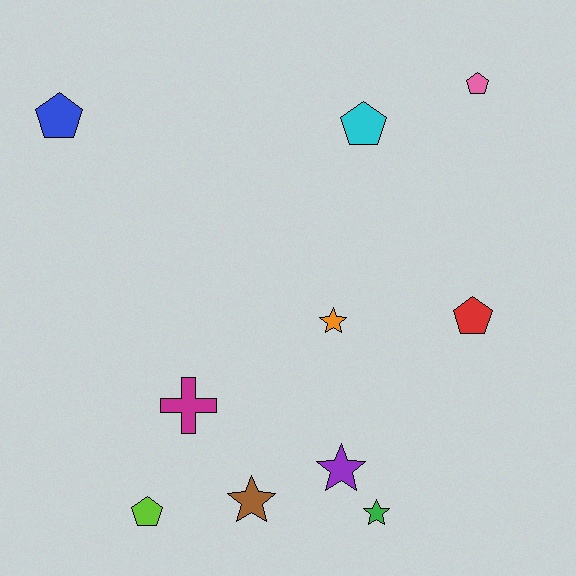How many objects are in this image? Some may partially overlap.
There are 10 objects.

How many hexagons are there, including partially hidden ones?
There are no hexagons.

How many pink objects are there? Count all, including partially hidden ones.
There is 1 pink object.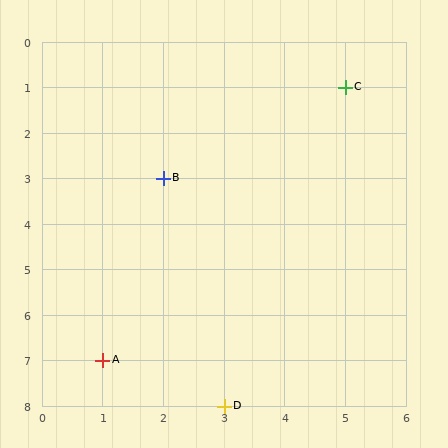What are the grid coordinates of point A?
Point A is at grid coordinates (1, 7).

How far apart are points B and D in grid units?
Points B and D are 1 column and 5 rows apart (about 5.1 grid units diagonally).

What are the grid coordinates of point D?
Point D is at grid coordinates (3, 8).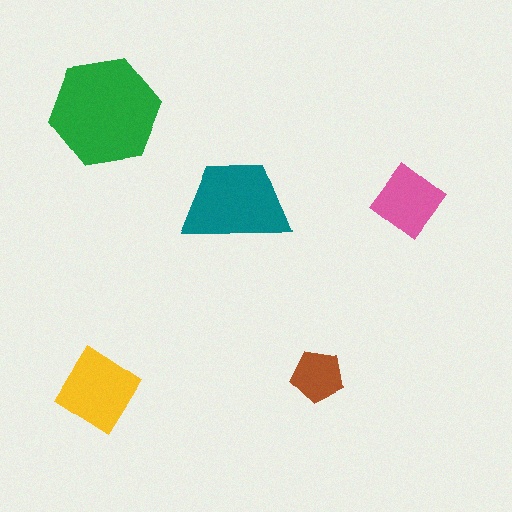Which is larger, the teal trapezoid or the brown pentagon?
The teal trapezoid.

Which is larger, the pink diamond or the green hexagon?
The green hexagon.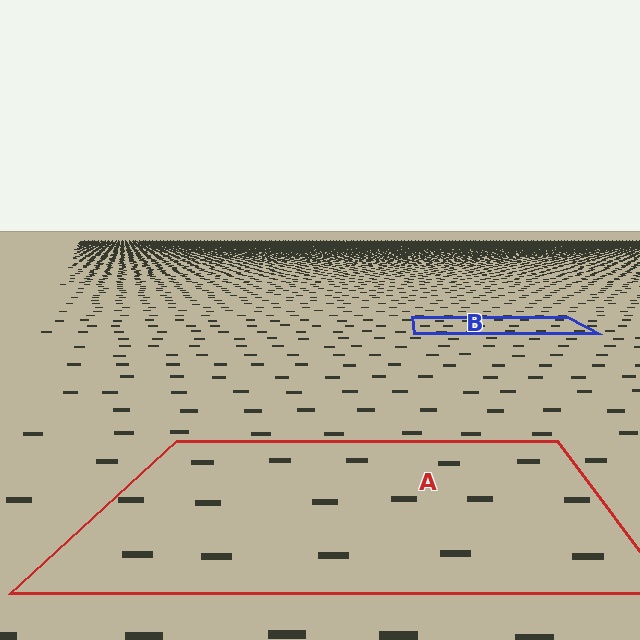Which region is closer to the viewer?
Region A is closer. The texture elements there are larger and more spread out.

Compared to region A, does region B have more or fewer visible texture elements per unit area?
Region B has more texture elements per unit area — they are packed more densely because it is farther away.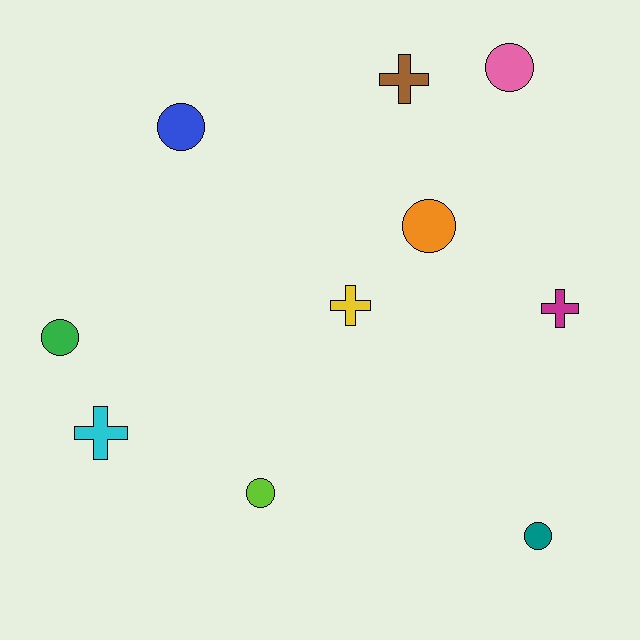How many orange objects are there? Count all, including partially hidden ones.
There is 1 orange object.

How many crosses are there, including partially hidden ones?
There are 4 crosses.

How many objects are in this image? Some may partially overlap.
There are 10 objects.